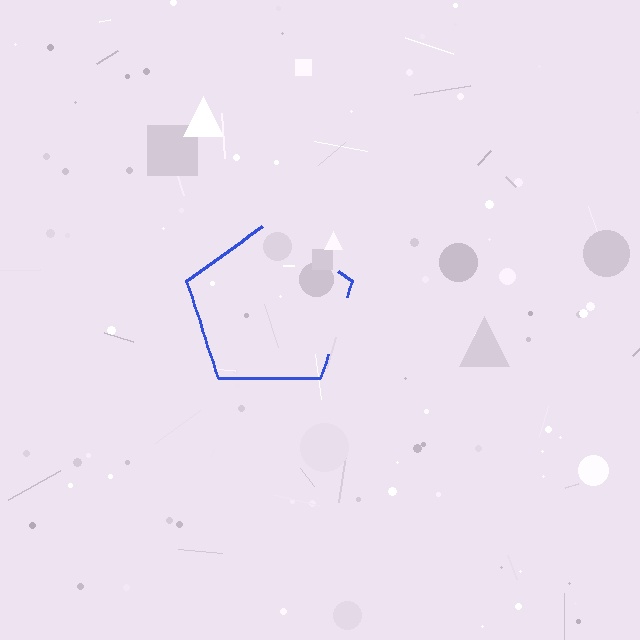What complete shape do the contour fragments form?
The contour fragments form a pentagon.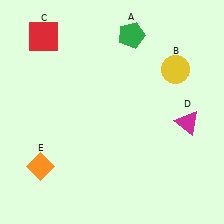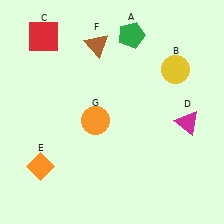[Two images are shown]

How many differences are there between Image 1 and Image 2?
There are 2 differences between the two images.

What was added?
A brown triangle (F), an orange circle (G) were added in Image 2.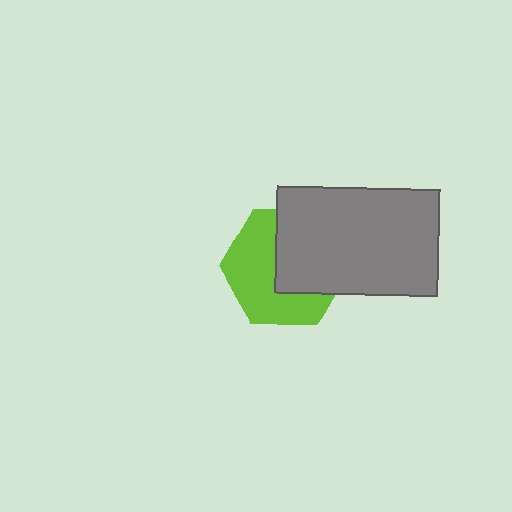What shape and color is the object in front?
The object in front is a gray rectangle.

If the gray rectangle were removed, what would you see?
You would see the complete lime hexagon.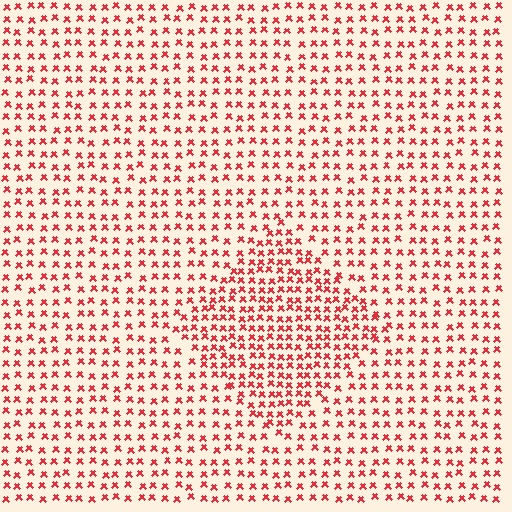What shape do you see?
I see a diamond.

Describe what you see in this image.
The image contains small red elements arranged at two different densities. A diamond-shaped region is visible where the elements are more densely packed than the surrounding area.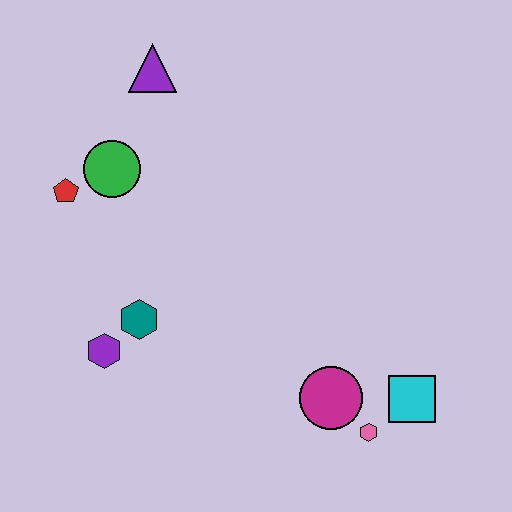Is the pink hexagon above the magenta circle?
No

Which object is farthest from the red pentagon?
The cyan square is farthest from the red pentagon.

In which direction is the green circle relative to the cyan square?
The green circle is to the left of the cyan square.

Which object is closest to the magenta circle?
The pink hexagon is closest to the magenta circle.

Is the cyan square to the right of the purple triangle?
Yes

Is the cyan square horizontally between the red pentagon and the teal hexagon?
No